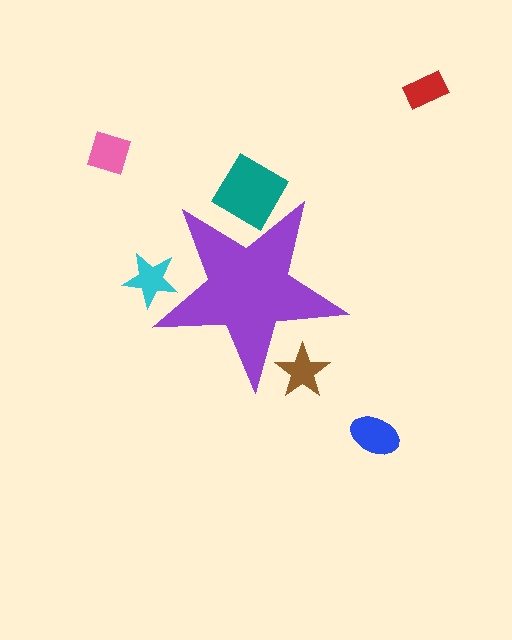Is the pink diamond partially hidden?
No, the pink diamond is fully visible.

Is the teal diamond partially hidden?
Yes, the teal diamond is partially hidden behind the purple star.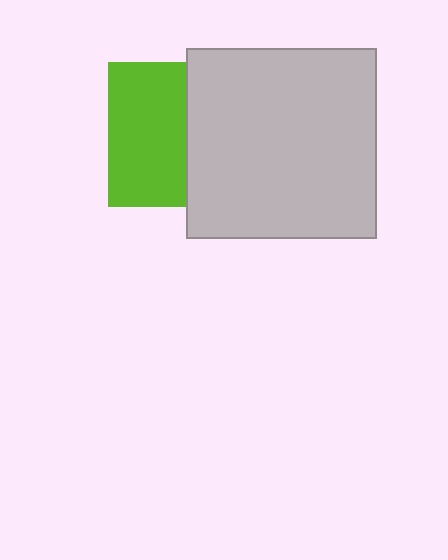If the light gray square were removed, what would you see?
You would see the complete lime square.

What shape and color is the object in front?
The object in front is a light gray square.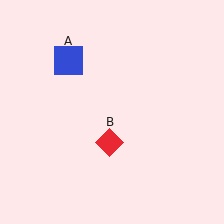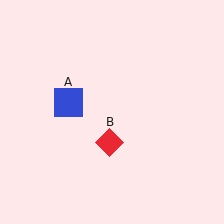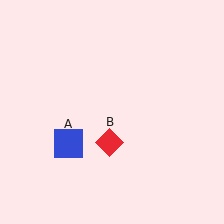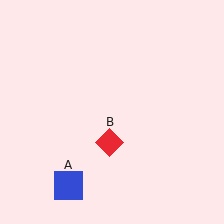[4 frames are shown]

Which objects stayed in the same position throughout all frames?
Red diamond (object B) remained stationary.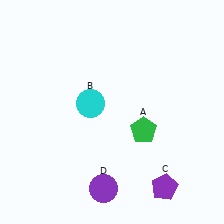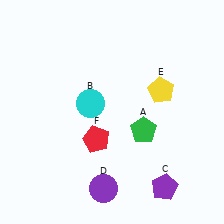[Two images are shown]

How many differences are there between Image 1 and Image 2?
There are 2 differences between the two images.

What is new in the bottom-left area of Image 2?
A red pentagon (F) was added in the bottom-left area of Image 2.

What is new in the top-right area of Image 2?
A yellow pentagon (E) was added in the top-right area of Image 2.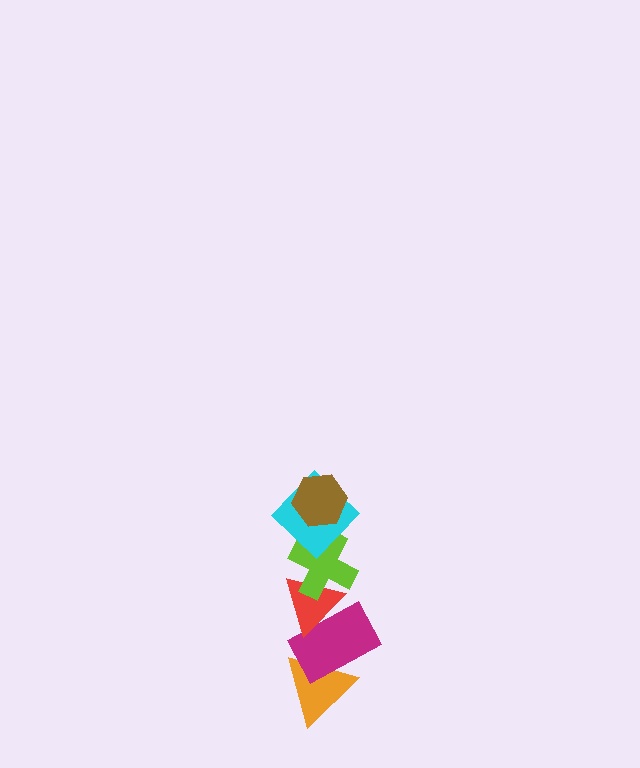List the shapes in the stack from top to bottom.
From top to bottom: the brown hexagon, the cyan diamond, the lime cross, the red triangle, the magenta rectangle, the orange triangle.